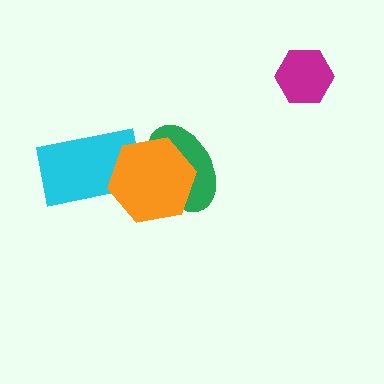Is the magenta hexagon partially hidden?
No, no other shape covers it.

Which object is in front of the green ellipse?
The orange hexagon is in front of the green ellipse.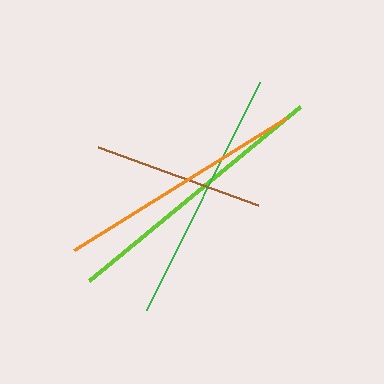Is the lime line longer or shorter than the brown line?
The lime line is longer than the brown line.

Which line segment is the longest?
The lime line is the longest at approximately 274 pixels.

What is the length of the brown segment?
The brown segment is approximately 170 pixels long.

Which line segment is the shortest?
The brown line is the shortest at approximately 170 pixels.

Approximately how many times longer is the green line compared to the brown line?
The green line is approximately 1.5 times the length of the brown line.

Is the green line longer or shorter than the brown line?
The green line is longer than the brown line.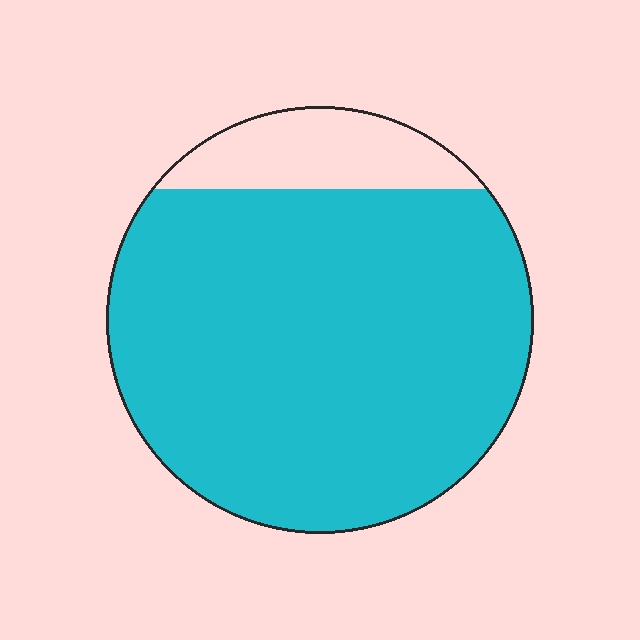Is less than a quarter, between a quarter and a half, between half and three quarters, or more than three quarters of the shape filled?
More than three quarters.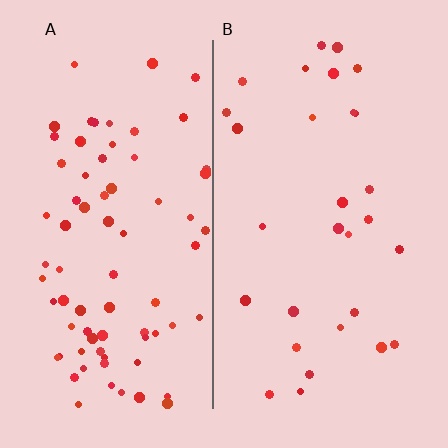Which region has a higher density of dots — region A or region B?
A (the left).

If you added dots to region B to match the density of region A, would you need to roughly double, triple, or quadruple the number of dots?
Approximately triple.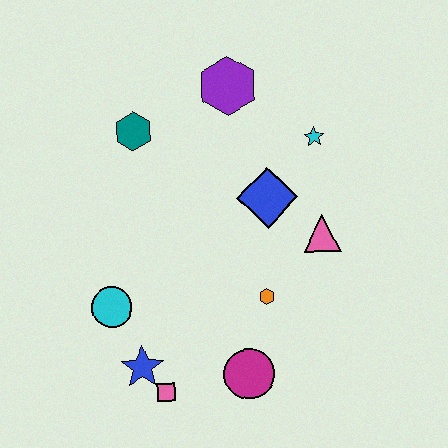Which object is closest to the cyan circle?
The blue star is closest to the cyan circle.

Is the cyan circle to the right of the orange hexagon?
No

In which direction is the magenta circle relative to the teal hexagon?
The magenta circle is below the teal hexagon.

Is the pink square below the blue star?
Yes